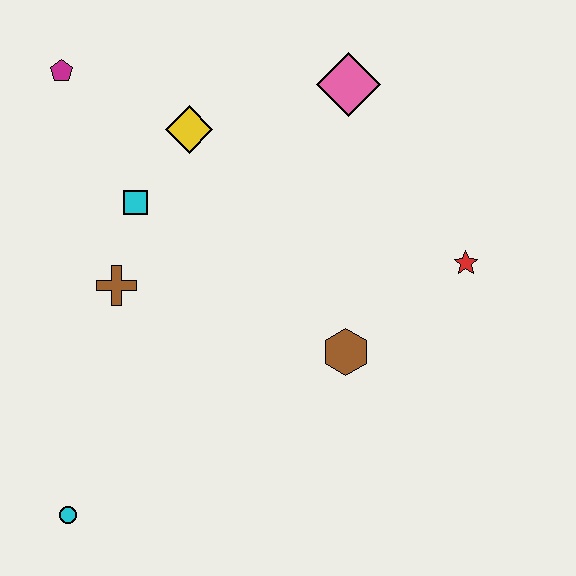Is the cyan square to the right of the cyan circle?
Yes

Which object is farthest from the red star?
The cyan circle is farthest from the red star.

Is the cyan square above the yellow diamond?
No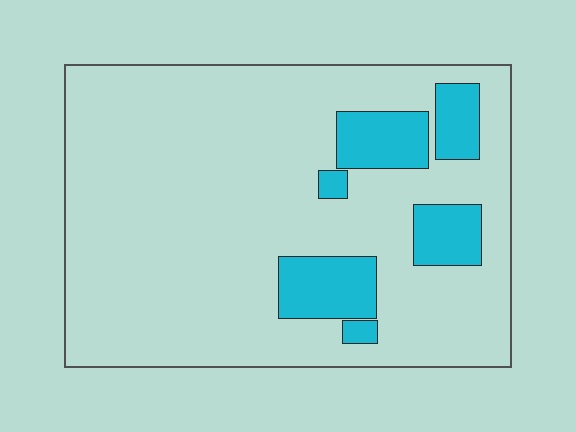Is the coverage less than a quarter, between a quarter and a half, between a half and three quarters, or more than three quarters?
Less than a quarter.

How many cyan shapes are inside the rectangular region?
6.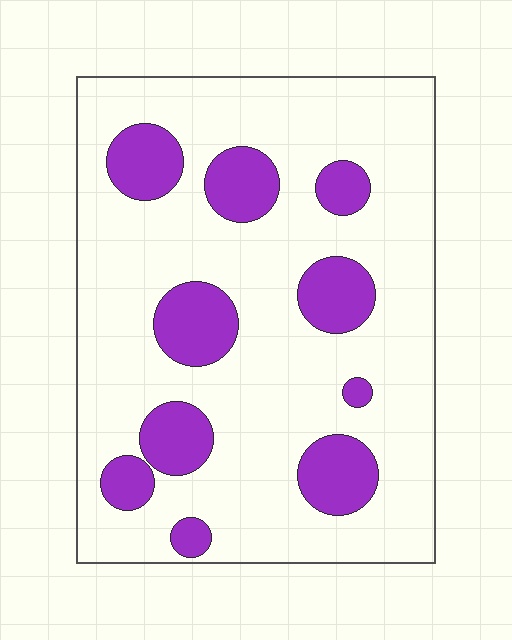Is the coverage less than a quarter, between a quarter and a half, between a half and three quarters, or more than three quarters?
Less than a quarter.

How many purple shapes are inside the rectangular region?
10.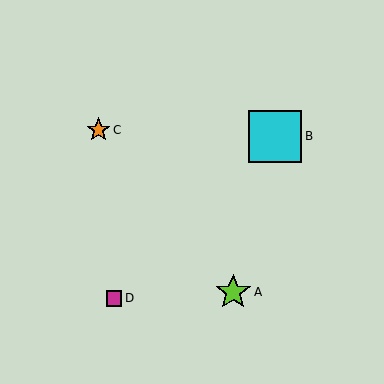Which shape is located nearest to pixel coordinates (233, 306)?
The lime star (labeled A) at (233, 292) is nearest to that location.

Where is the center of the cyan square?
The center of the cyan square is at (275, 136).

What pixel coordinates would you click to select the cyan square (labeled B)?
Click at (275, 136) to select the cyan square B.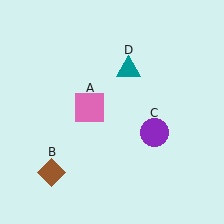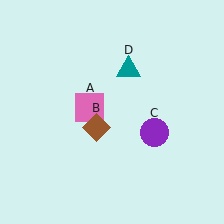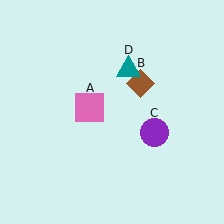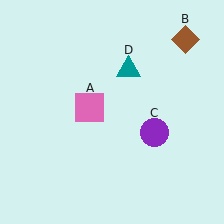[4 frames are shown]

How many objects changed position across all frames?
1 object changed position: brown diamond (object B).